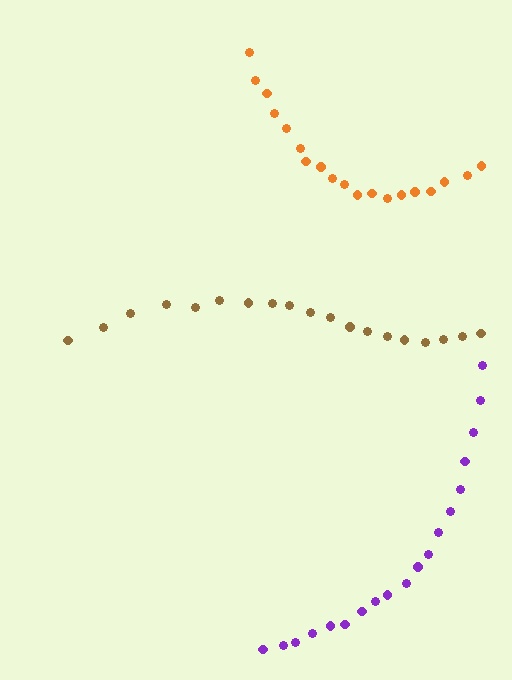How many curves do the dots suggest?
There are 3 distinct paths.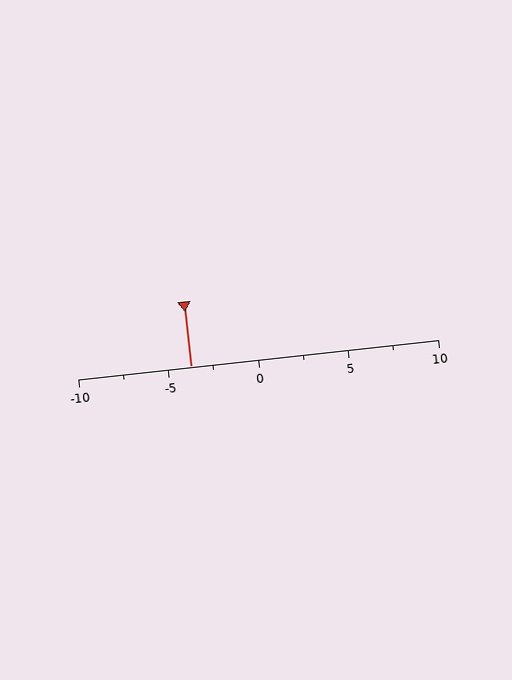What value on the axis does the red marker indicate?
The marker indicates approximately -3.8.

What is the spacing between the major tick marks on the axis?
The major ticks are spaced 5 apart.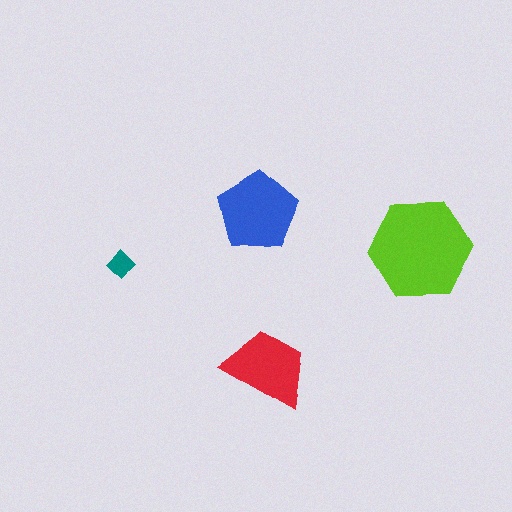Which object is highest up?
The blue pentagon is topmost.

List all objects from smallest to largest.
The teal diamond, the red trapezoid, the blue pentagon, the lime hexagon.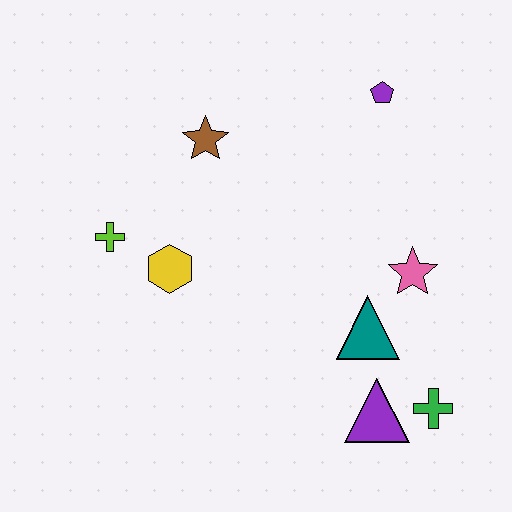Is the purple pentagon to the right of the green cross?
No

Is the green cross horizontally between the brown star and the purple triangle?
No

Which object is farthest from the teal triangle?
The lime cross is farthest from the teal triangle.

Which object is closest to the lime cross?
The yellow hexagon is closest to the lime cross.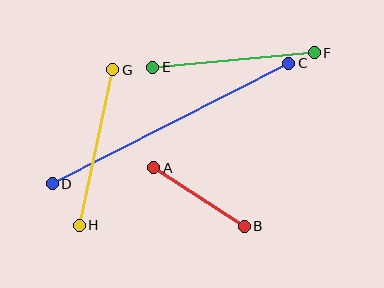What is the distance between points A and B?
The distance is approximately 108 pixels.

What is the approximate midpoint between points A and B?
The midpoint is at approximately (199, 197) pixels.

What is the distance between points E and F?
The distance is approximately 162 pixels.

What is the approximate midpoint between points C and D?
The midpoint is at approximately (170, 124) pixels.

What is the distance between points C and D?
The distance is approximately 265 pixels.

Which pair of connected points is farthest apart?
Points C and D are farthest apart.